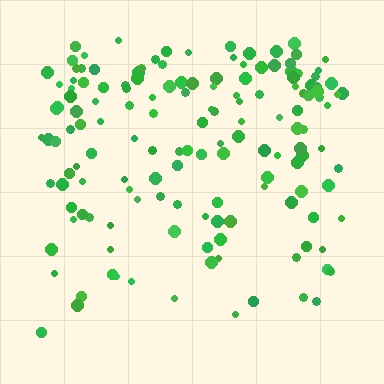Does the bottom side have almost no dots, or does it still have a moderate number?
Still a moderate number, just noticeably fewer than the top.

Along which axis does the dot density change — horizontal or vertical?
Vertical.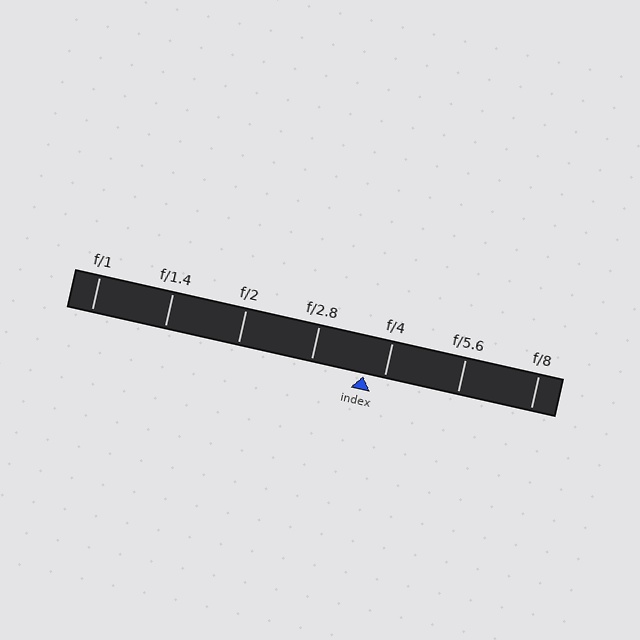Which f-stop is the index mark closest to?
The index mark is closest to f/4.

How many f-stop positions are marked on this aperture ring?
There are 7 f-stop positions marked.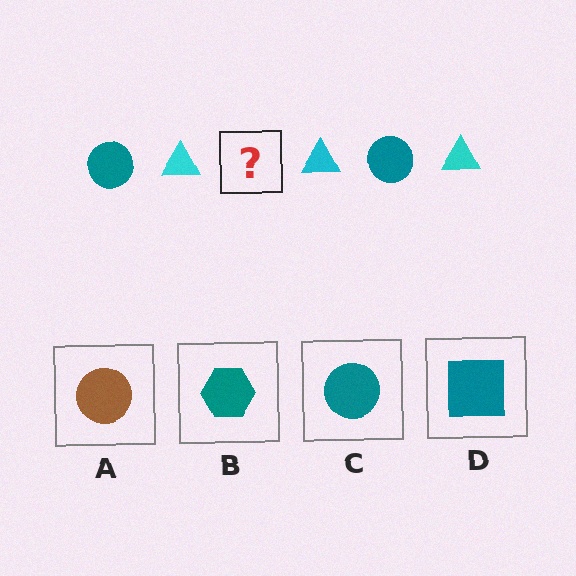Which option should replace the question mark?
Option C.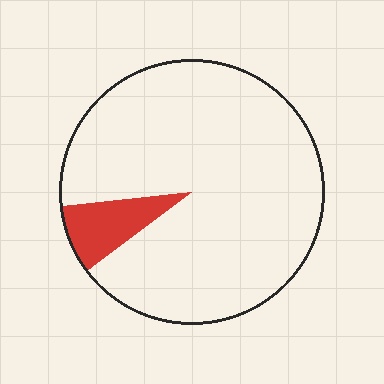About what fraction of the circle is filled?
About one tenth (1/10).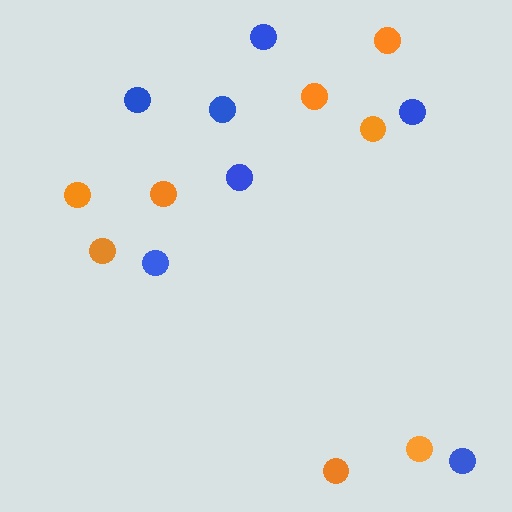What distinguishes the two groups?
There are 2 groups: one group of orange circles (8) and one group of blue circles (7).